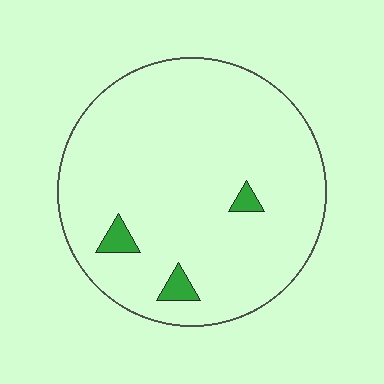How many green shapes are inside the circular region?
3.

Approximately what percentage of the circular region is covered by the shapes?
Approximately 5%.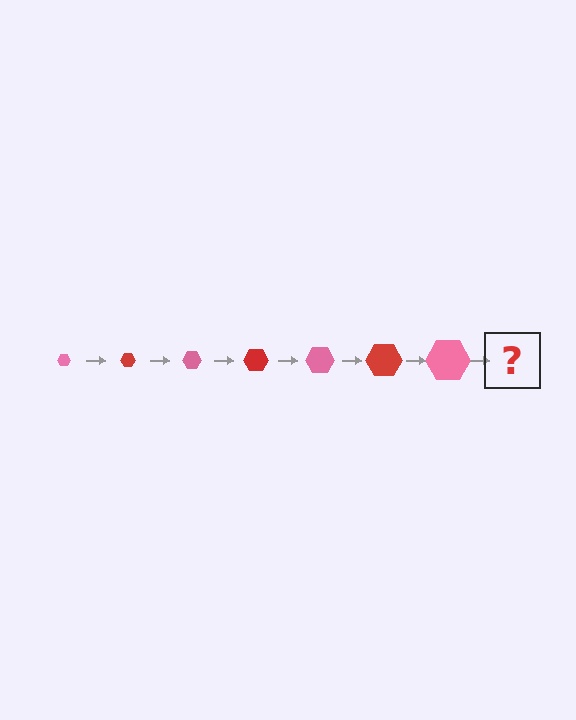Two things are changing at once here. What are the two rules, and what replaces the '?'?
The two rules are that the hexagon grows larger each step and the color cycles through pink and red. The '?' should be a red hexagon, larger than the previous one.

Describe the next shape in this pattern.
It should be a red hexagon, larger than the previous one.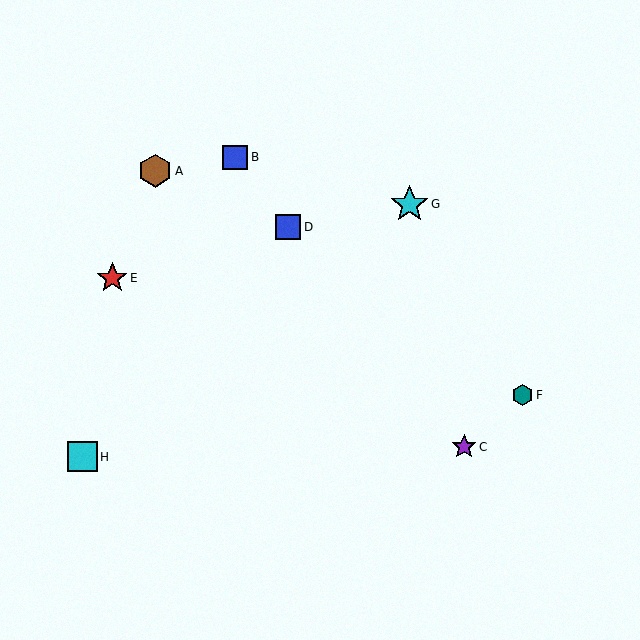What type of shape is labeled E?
Shape E is a red star.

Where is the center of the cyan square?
The center of the cyan square is at (82, 457).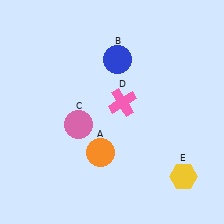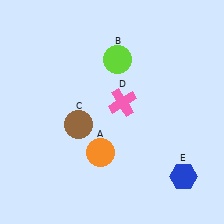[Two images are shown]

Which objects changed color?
B changed from blue to lime. C changed from pink to brown. E changed from yellow to blue.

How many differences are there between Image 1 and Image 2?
There are 3 differences between the two images.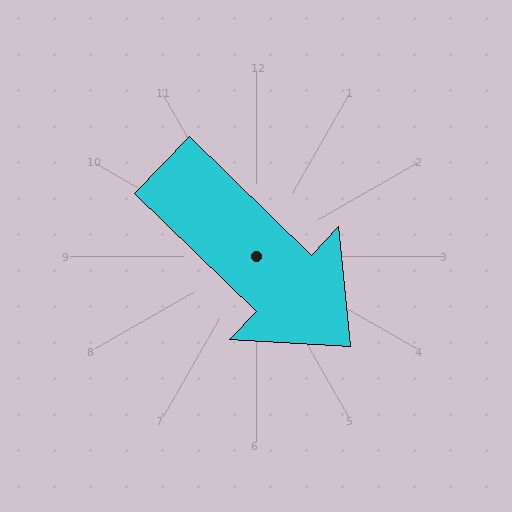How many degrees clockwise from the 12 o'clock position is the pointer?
Approximately 134 degrees.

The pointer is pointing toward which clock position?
Roughly 4 o'clock.